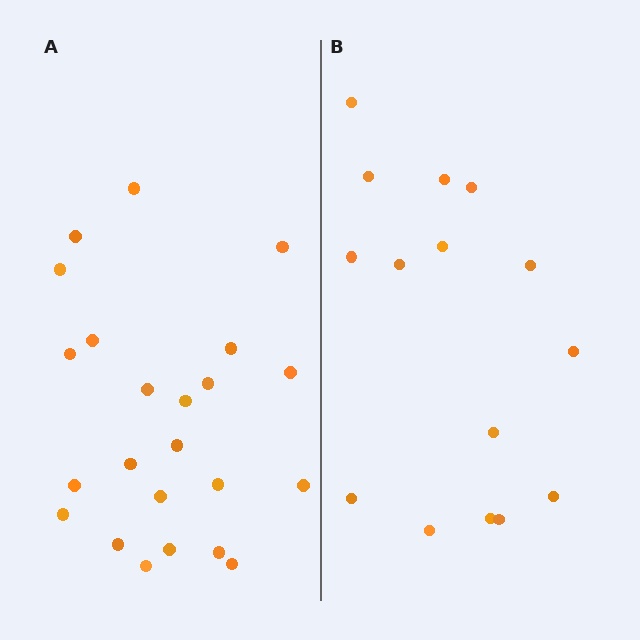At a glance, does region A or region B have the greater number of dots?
Region A (the left region) has more dots.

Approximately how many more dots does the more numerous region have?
Region A has roughly 8 or so more dots than region B.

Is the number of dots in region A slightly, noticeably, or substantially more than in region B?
Region A has substantially more. The ratio is roughly 1.5 to 1.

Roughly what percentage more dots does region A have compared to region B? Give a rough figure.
About 55% more.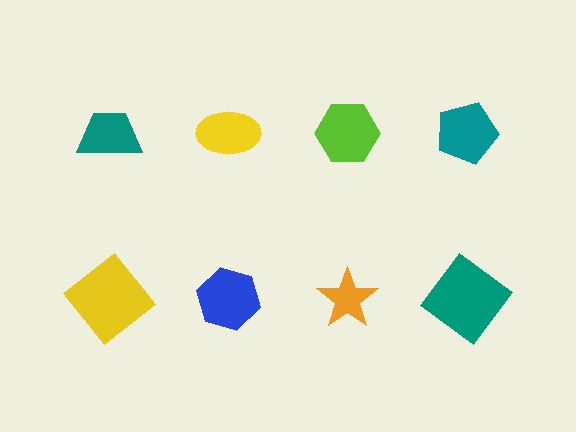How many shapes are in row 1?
4 shapes.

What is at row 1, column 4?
A teal pentagon.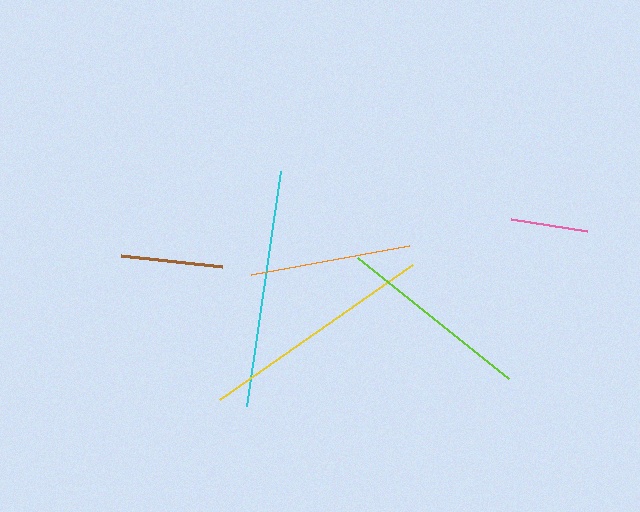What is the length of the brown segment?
The brown segment is approximately 101 pixels long.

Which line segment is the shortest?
The pink line is the shortest at approximately 77 pixels.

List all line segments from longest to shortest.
From longest to shortest: cyan, yellow, lime, orange, brown, pink.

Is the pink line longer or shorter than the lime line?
The lime line is longer than the pink line.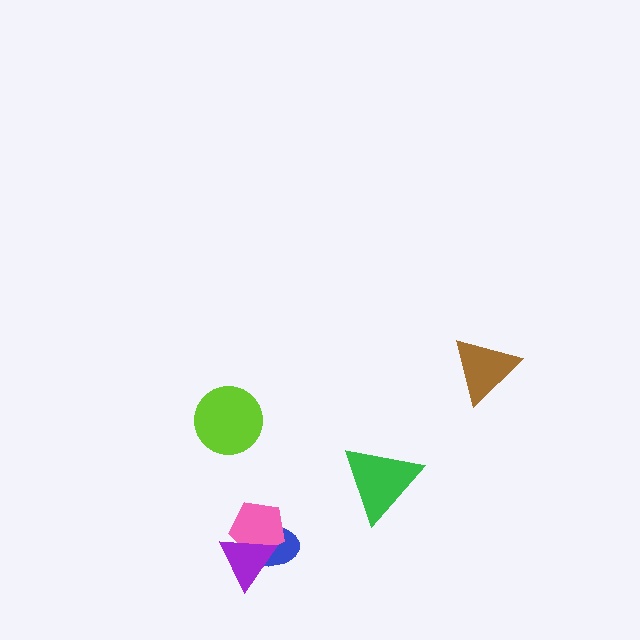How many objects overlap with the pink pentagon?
2 objects overlap with the pink pentagon.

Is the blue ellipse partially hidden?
Yes, it is partially covered by another shape.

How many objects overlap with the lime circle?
0 objects overlap with the lime circle.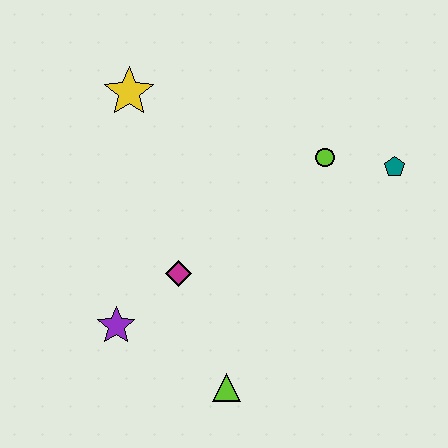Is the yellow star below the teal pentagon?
No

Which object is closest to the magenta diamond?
The purple star is closest to the magenta diamond.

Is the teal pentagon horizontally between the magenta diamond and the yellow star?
No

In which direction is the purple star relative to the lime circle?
The purple star is to the left of the lime circle.